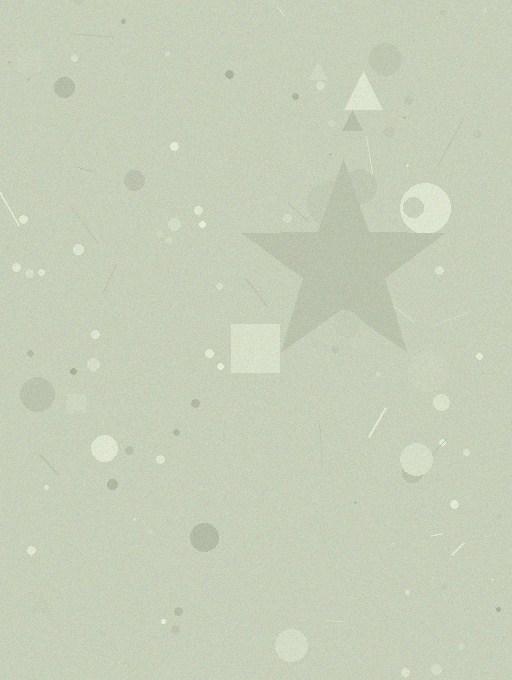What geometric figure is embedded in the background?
A star is embedded in the background.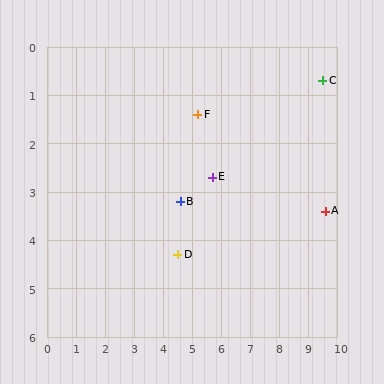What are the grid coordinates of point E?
Point E is at approximately (5.7, 2.7).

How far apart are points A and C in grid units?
Points A and C are about 2.7 grid units apart.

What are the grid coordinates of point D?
Point D is at approximately (4.5, 4.3).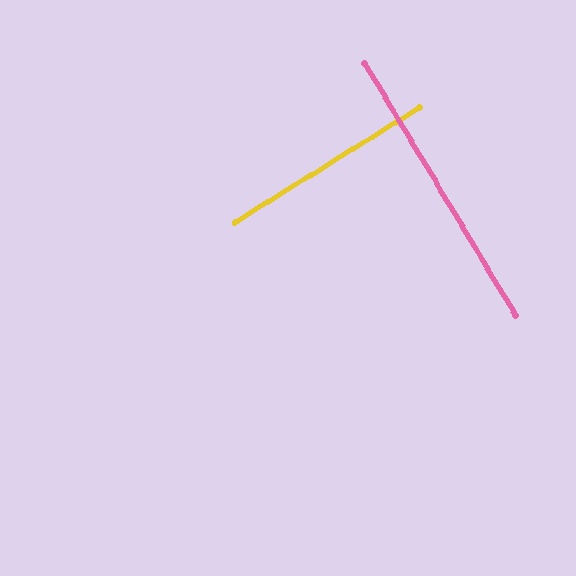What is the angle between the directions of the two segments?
Approximately 89 degrees.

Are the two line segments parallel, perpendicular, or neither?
Perpendicular — they meet at approximately 89°.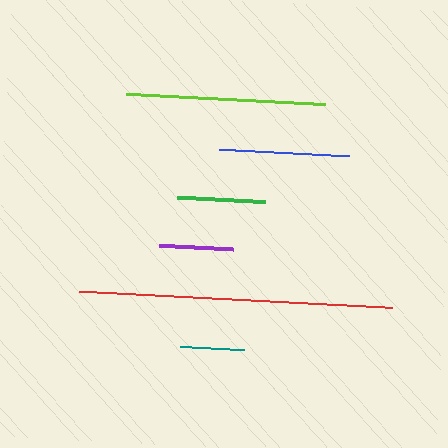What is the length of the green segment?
The green segment is approximately 88 pixels long.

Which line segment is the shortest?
The teal line is the shortest at approximately 65 pixels.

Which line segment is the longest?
The red line is the longest at approximately 313 pixels.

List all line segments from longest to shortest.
From longest to shortest: red, lime, blue, green, purple, teal.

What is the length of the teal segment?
The teal segment is approximately 65 pixels long.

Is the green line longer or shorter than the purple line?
The green line is longer than the purple line.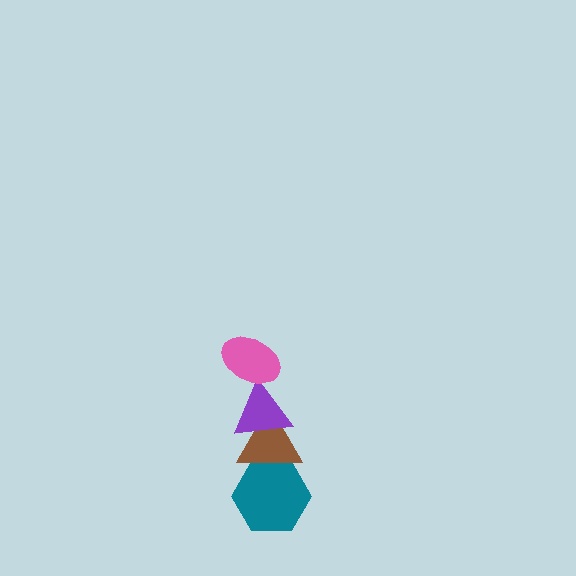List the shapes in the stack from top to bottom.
From top to bottom: the pink ellipse, the purple triangle, the brown triangle, the teal hexagon.